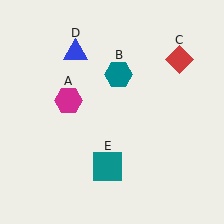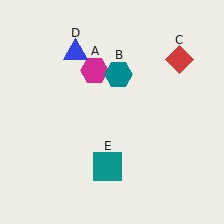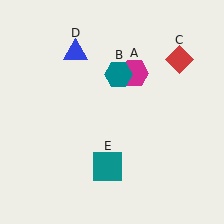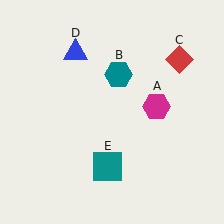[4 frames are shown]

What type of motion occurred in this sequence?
The magenta hexagon (object A) rotated clockwise around the center of the scene.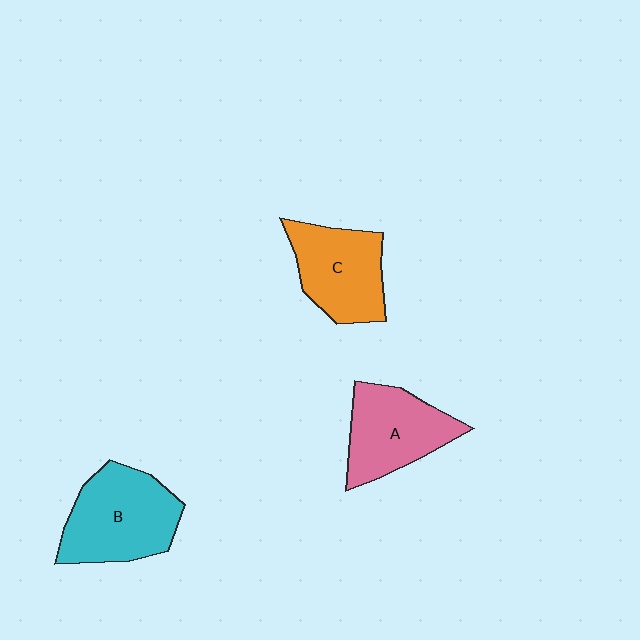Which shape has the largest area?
Shape B (cyan).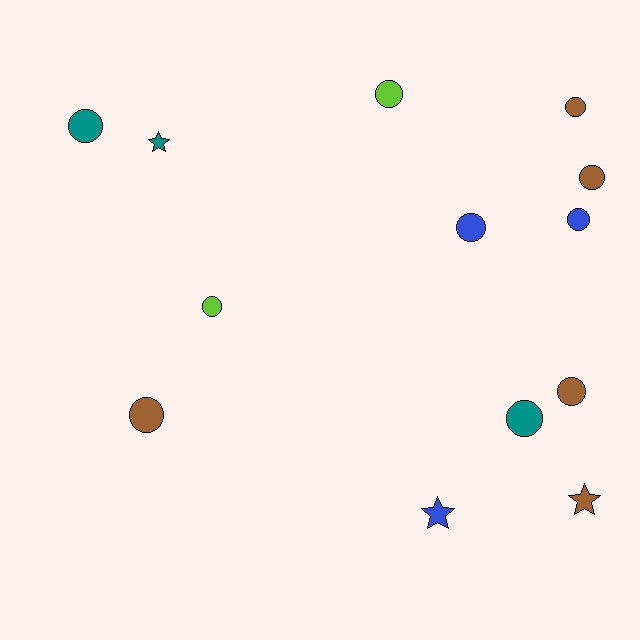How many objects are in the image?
There are 13 objects.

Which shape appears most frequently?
Circle, with 10 objects.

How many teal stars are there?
There is 1 teal star.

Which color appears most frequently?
Brown, with 5 objects.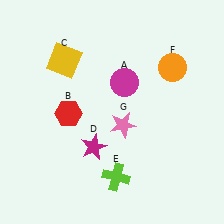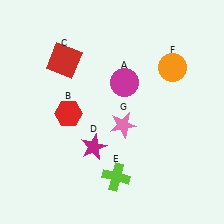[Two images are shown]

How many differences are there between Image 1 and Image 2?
There is 1 difference between the two images.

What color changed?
The square (C) changed from yellow in Image 1 to red in Image 2.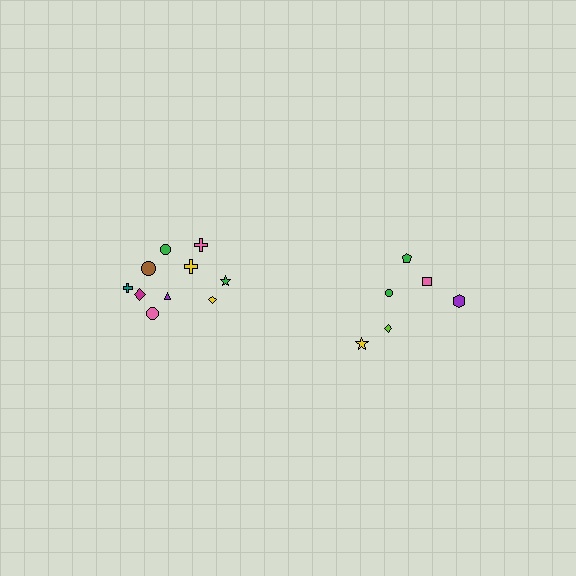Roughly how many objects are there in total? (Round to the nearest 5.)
Roughly 15 objects in total.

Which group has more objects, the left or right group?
The left group.